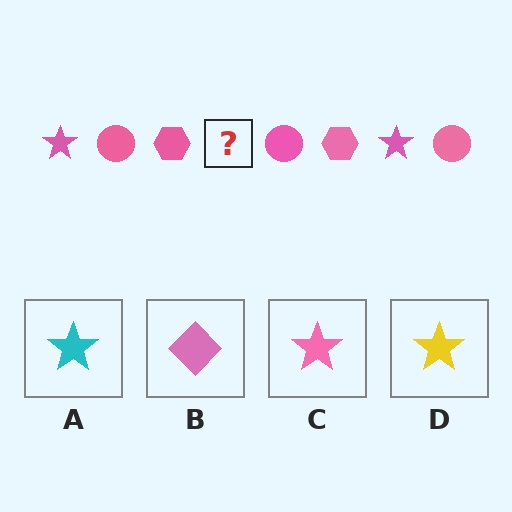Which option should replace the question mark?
Option C.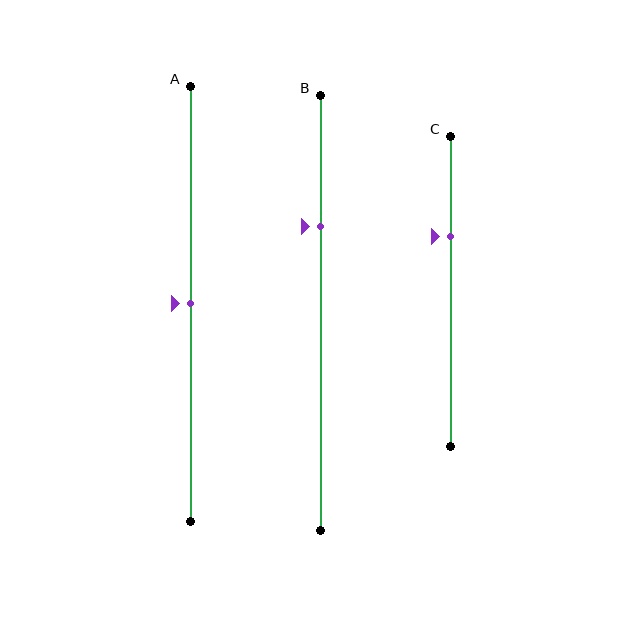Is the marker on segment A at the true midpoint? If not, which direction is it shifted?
Yes, the marker on segment A is at the true midpoint.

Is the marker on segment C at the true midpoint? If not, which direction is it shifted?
No, the marker on segment C is shifted upward by about 18% of the segment length.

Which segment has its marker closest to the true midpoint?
Segment A has its marker closest to the true midpoint.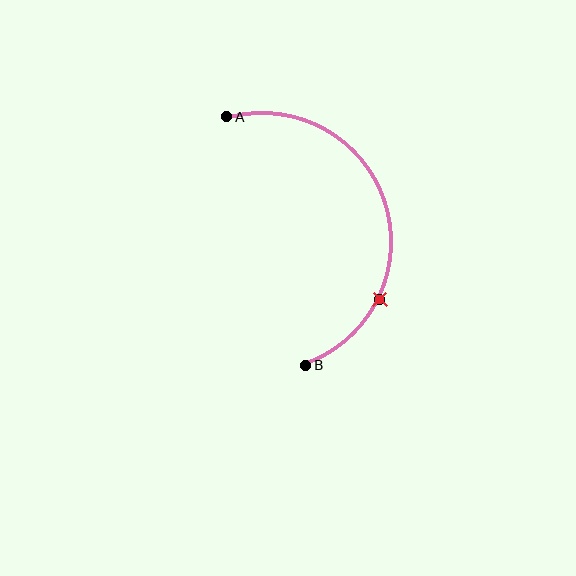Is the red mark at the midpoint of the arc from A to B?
No. The red mark lies on the arc but is closer to endpoint B. The arc midpoint would be at the point on the curve equidistant along the arc from both A and B.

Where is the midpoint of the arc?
The arc midpoint is the point on the curve farthest from the straight line joining A and B. It sits to the right of that line.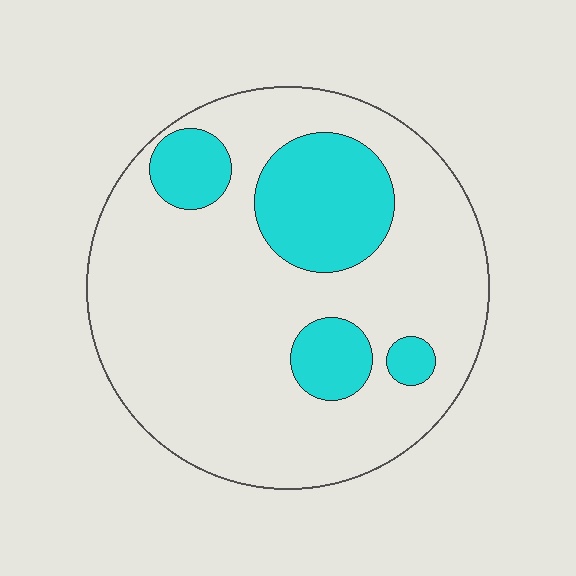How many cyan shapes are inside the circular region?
4.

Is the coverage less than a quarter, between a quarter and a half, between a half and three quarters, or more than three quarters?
Less than a quarter.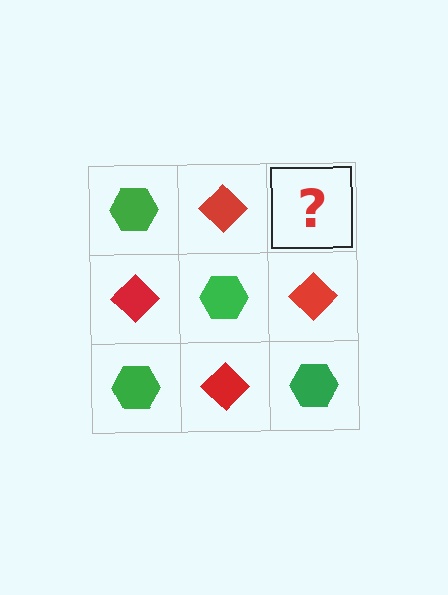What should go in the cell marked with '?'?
The missing cell should contain a green hexagon.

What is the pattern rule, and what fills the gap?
The rule is that it alternates green hexagon and red diamond in a checkerboard pattern. The gap should be filled with a green hexagon.